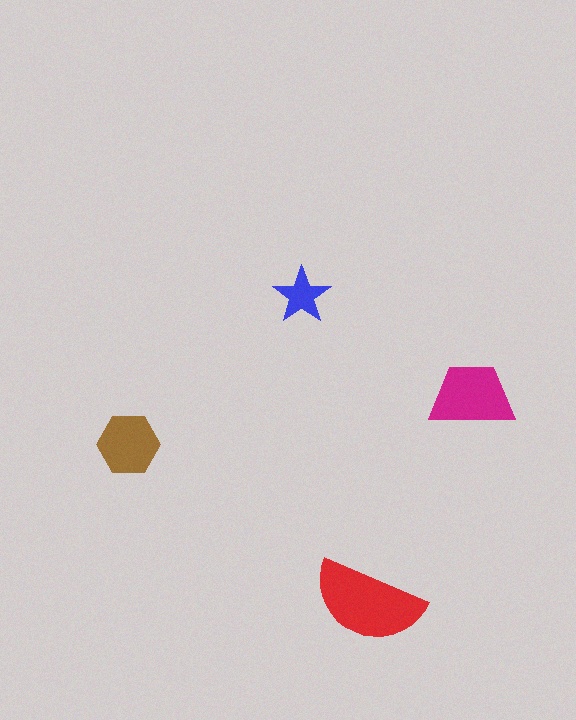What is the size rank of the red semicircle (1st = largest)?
1st.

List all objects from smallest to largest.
The blue star, the brown hexagon, the magenta trapezoid, the red semicircle.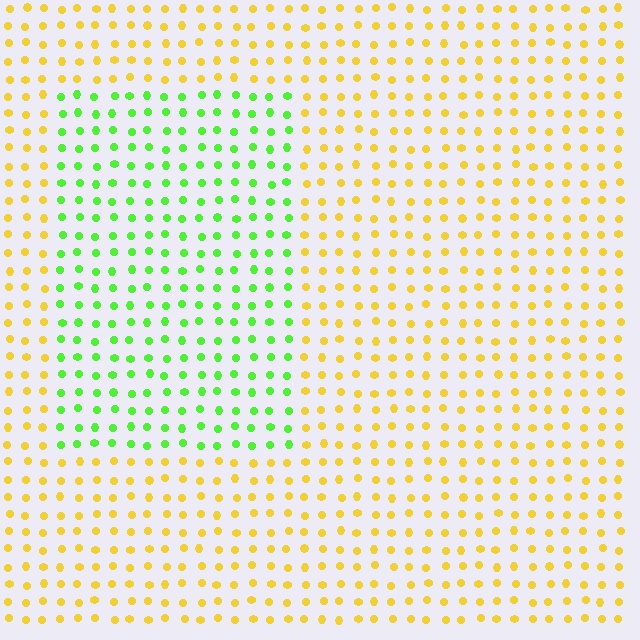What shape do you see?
I see a rectangle.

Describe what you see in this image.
The image is filled with small yellow elements in a uniform arrangement. A rectangle-shaped region is visible where the elements are tinted to a slightly different hue, forming a subtle color boundary.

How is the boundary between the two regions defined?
The boundary is defined purely by a slight shift in hue (about 63 degrees). Spacing, size, and orientation are identical on both sides.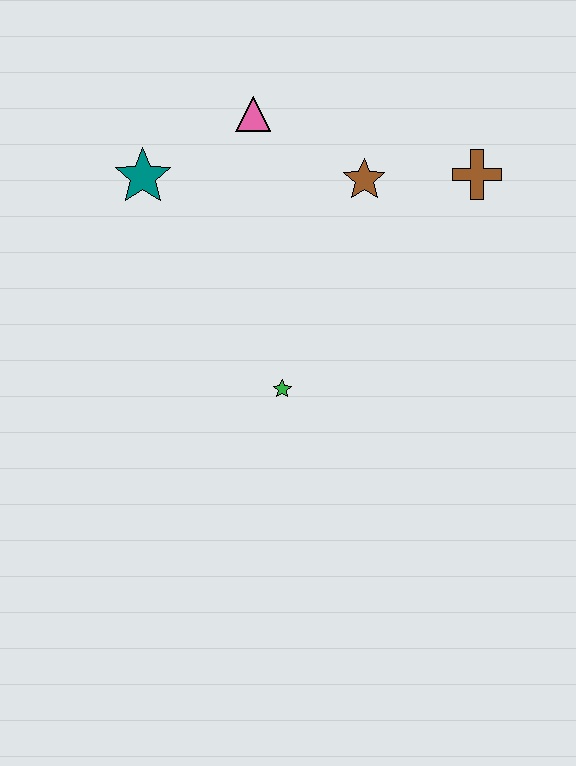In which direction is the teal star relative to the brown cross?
The teal star is to the left of the brown cross.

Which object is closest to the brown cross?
The brown star is closest to the brown cross.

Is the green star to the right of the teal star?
Yes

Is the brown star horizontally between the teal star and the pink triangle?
No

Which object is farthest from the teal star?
The brown cross is farthest from the teal star.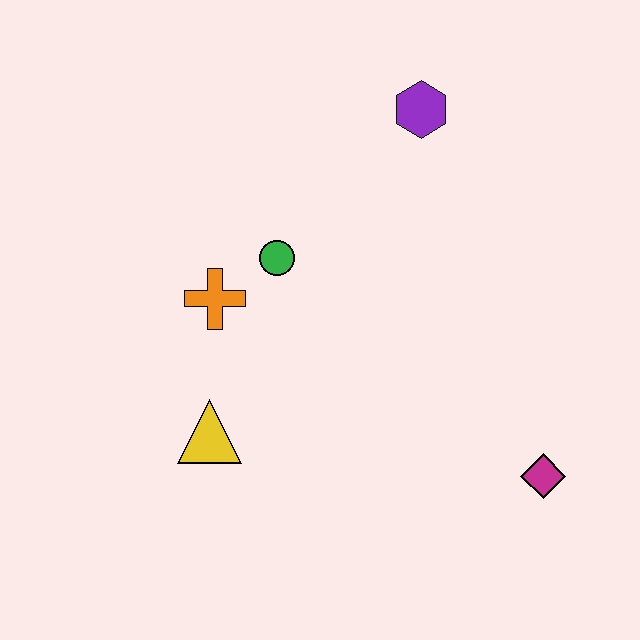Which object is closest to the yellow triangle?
The orange cross is closest to the yellow triangle.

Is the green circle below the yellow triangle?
No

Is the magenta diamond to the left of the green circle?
No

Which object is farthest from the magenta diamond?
The purple hexagon is farthest from the magenta diamond.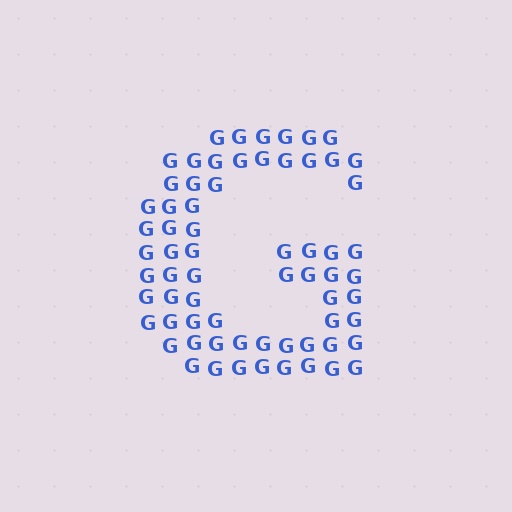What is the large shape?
The large shape is the letter G.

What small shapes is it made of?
It is made of small letter G's.